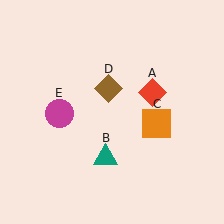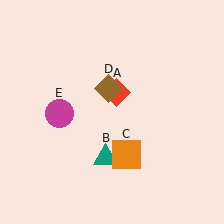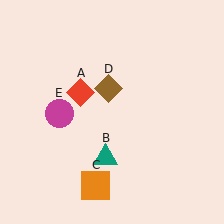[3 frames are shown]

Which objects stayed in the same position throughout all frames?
Teal triangle (object B) and brown diamond (object D) and magenta circle (object E) remained stationary.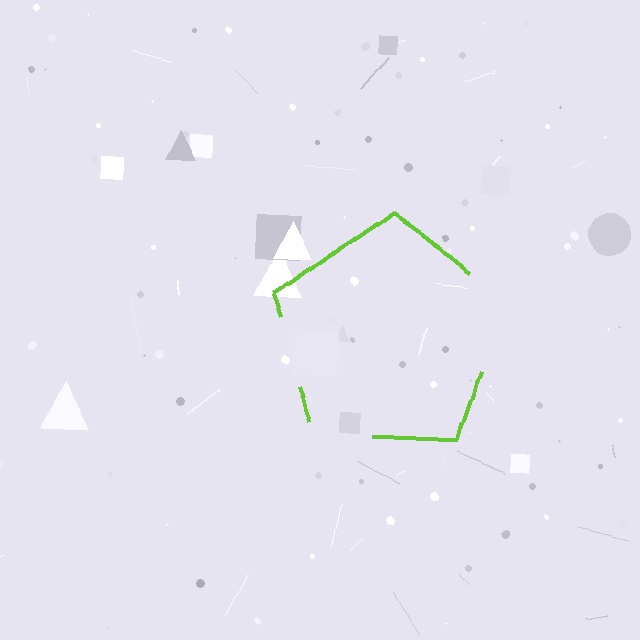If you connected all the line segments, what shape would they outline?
They would outline a pentagon.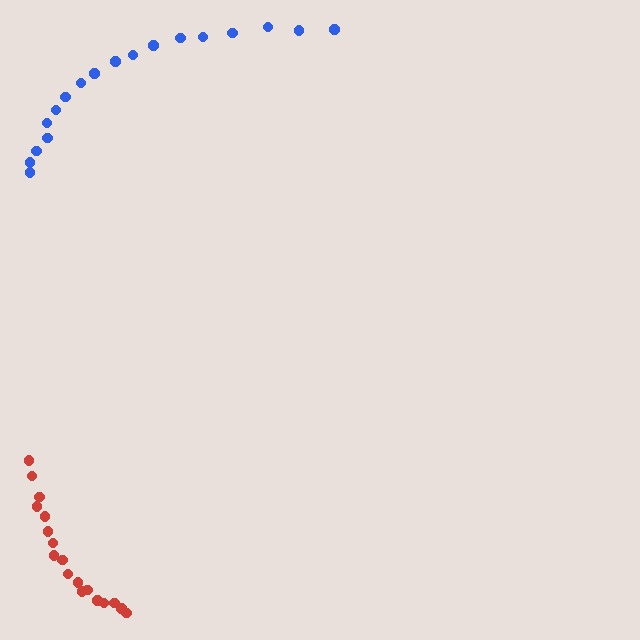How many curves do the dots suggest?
There are 2 distinct paths.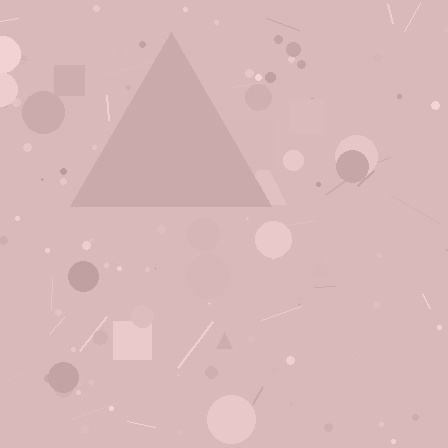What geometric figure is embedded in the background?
A triangle is embedded in the background.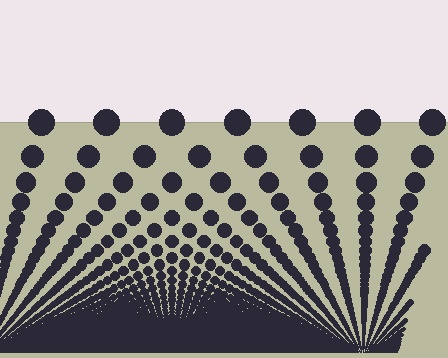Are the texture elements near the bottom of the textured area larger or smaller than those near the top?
Smaller. The gradient is inverted — elements near the bottom are smaller and denser.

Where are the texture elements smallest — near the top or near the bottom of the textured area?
Near the bottom.